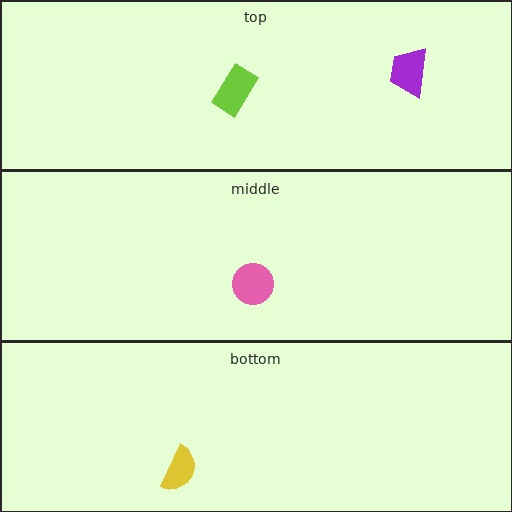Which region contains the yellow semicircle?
The bottom region.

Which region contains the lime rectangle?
The top region.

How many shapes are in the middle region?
1.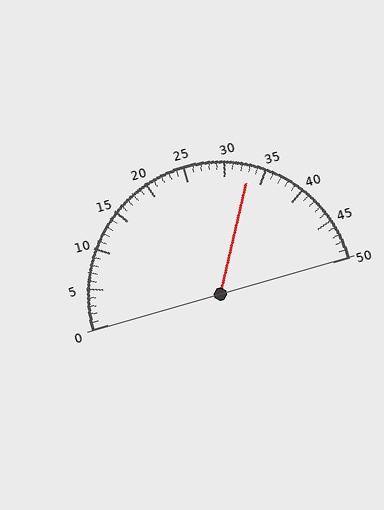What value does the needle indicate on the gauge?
The needle indicates approximately 33.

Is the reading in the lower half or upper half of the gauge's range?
The reading is in the upper half of the range (0 to 50).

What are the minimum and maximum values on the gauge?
The gauge ranges from 0 to 50.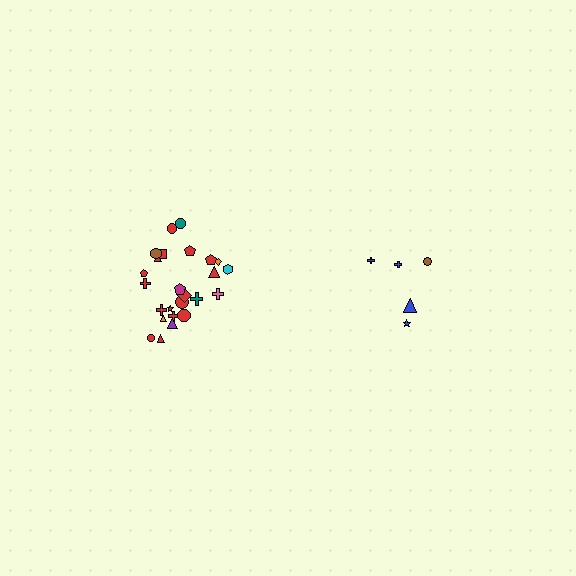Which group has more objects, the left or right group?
The left group.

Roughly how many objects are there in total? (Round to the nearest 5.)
Roughly 30 objects in total.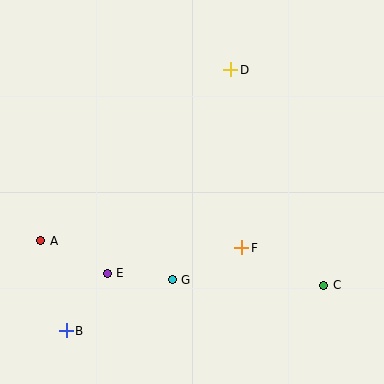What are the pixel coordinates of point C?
Point C is at (324, 285).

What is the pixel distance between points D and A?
The distance between D and A is 255 pixels.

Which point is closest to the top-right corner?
Point D is closest to the top-right corner.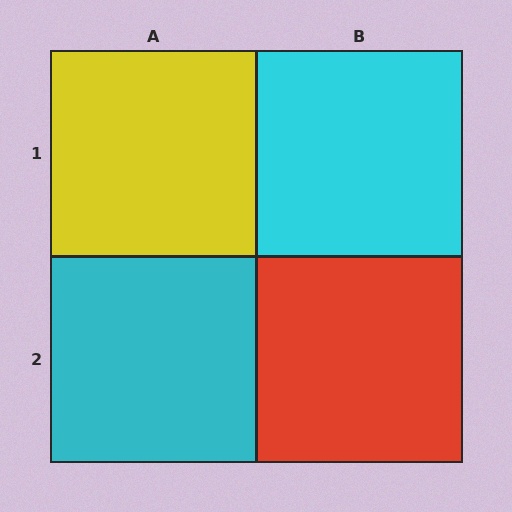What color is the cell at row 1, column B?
Cyan.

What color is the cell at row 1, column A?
Yellow.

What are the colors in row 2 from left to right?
Cyan, red.